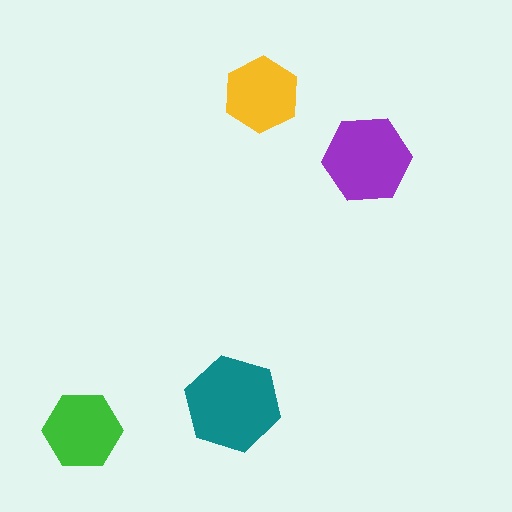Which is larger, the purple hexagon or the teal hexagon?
The teal one.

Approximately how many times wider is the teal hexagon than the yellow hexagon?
About 1.5 times wider.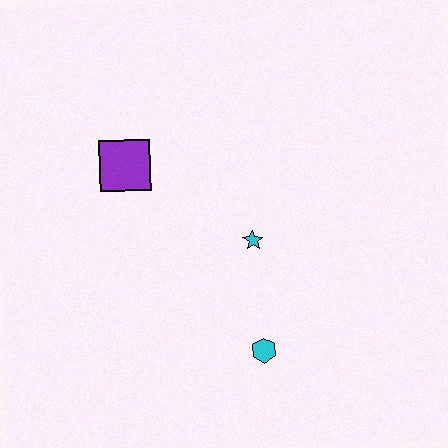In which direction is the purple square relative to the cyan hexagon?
The purple square is above the cyan hexagon.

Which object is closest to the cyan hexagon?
The cyan star is closest to the cyan hexagon.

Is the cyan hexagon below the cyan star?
Yes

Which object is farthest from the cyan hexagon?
The purple square is farthest from the cyan hexagon.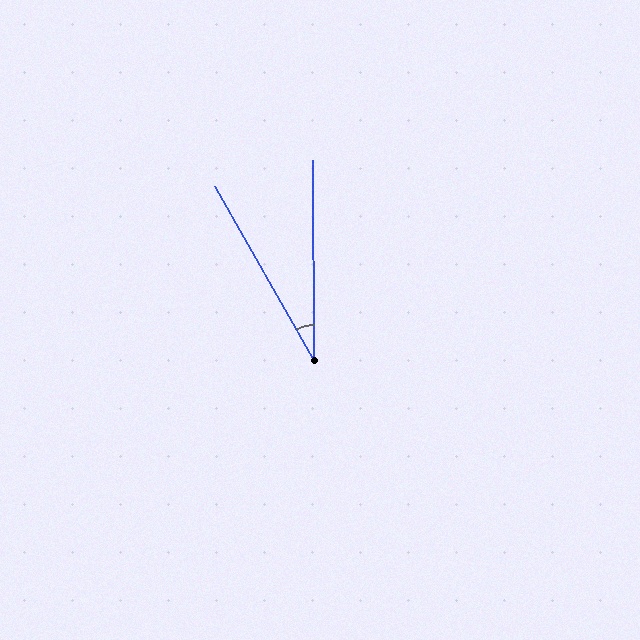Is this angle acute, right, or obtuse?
It is acute.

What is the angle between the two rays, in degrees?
Approximately 29 degrees.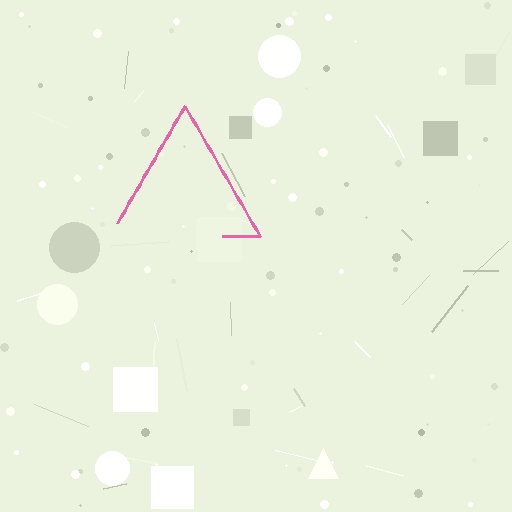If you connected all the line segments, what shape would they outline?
They would outline a triangle.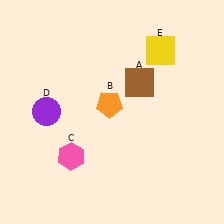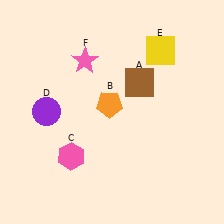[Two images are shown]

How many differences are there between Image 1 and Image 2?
There is 1 difference between the two images.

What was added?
A pink star (F) was added in Image 2.